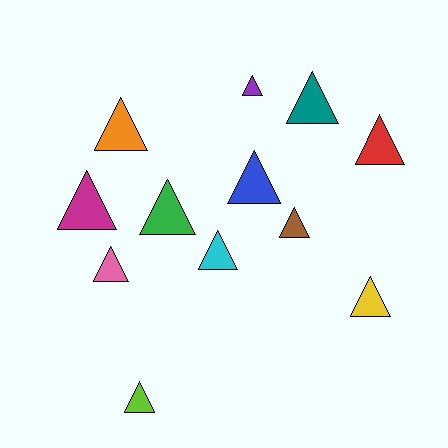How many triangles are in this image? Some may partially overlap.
There are 12 triangles.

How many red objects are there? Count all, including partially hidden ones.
There is 1 red object.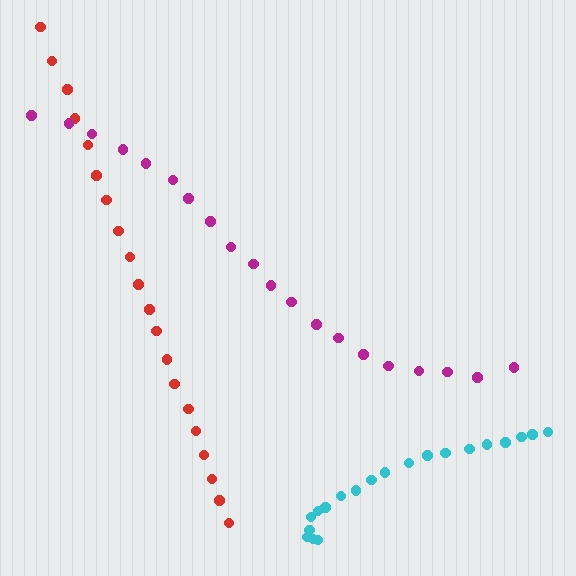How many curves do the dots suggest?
There are 3 distinct paths.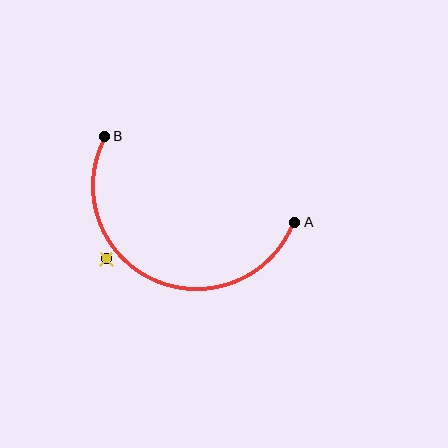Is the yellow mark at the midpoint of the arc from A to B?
No — the yellow mark does not lie on the arc at all. It sits slightly outside the curve.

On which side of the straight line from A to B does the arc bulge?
The arc bulges below the straight line connecting A and B.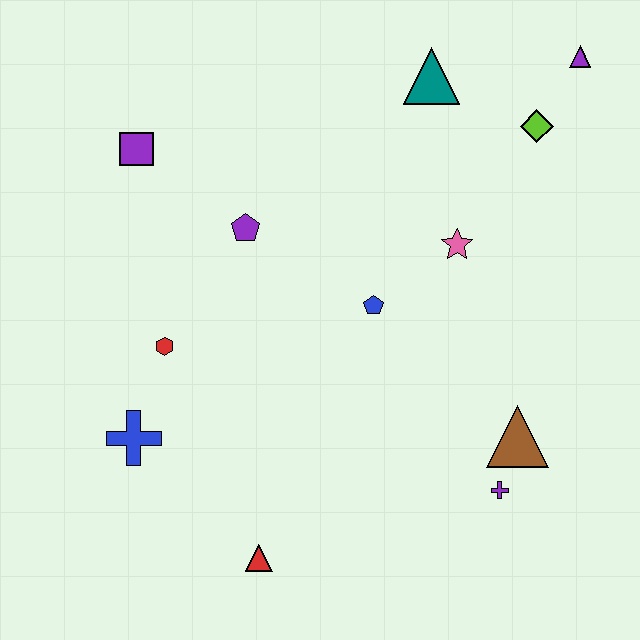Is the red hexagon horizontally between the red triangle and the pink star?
No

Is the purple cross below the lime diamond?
Yes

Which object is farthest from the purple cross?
The purple square is farthest from the purple cross.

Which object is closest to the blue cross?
The red hexagon is closest to the blue cross.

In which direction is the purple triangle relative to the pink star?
The purple triangle is above the pink star.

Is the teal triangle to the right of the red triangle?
Yes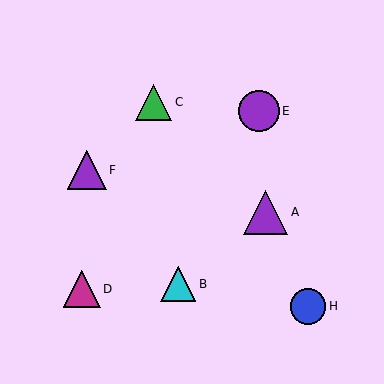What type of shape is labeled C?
Shape C is a green triangle.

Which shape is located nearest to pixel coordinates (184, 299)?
The cyan triangle (labeled B) at (178, 284) is nearest to that location.